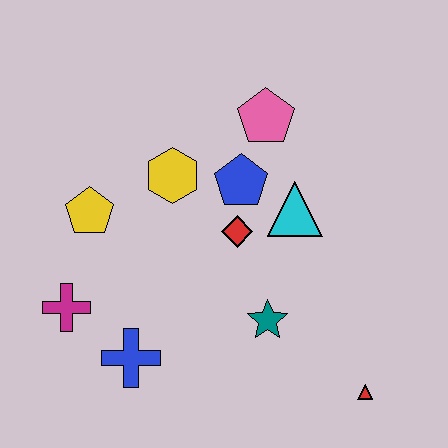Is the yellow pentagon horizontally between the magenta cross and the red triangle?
Yes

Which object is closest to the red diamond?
The blue pentagon is closest to the red diamond.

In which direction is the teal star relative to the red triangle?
The teal star is to the left of the red triangle.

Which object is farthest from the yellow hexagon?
The red triangle is farthest from the yellow hexagon.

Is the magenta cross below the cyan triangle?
Yes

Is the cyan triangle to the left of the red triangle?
Yes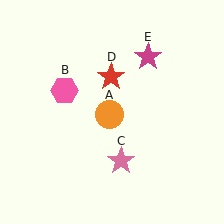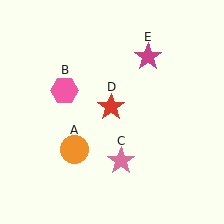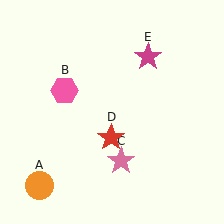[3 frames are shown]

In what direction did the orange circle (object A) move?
The orange circle (object A) moved down and to the left.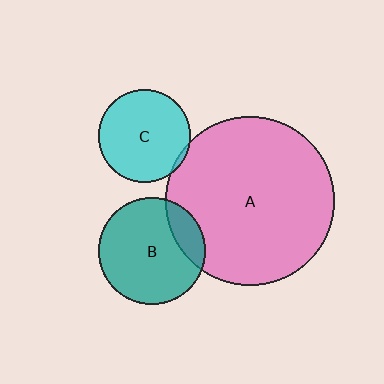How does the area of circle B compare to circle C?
Approximately 1.3 times.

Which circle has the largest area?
Circle A (pink).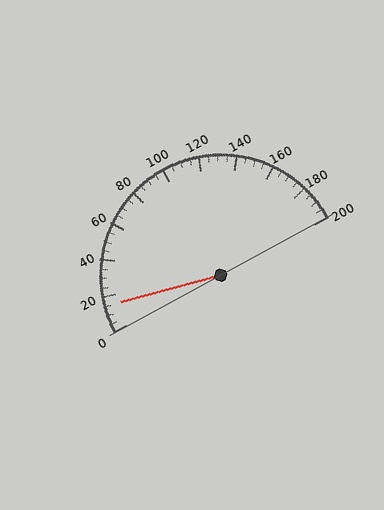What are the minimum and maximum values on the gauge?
The gauge ranges from 0 to 200.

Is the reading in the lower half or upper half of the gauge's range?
The reading is in the lower half of the range (0 to 200).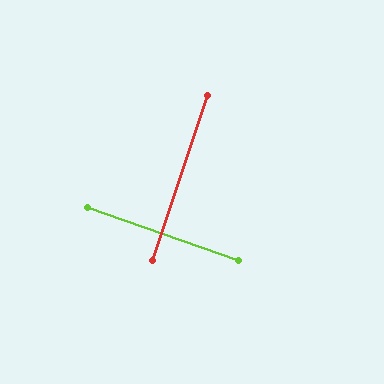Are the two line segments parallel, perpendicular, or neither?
Perpendicular — they meet at approximately 89°.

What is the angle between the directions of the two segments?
Approximately 89 degrees.